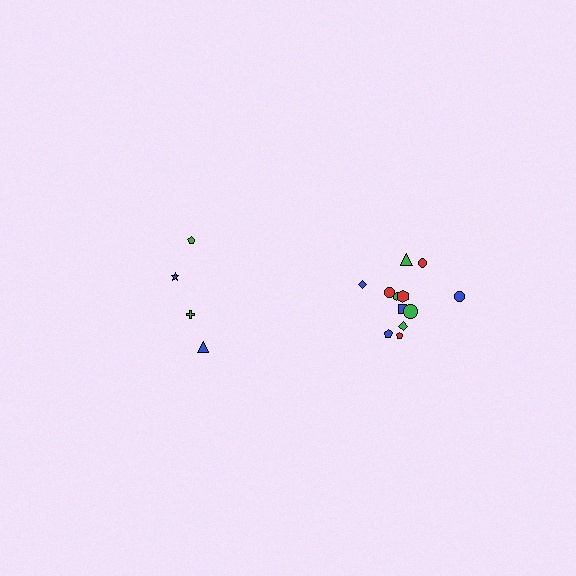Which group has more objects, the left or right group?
The right group.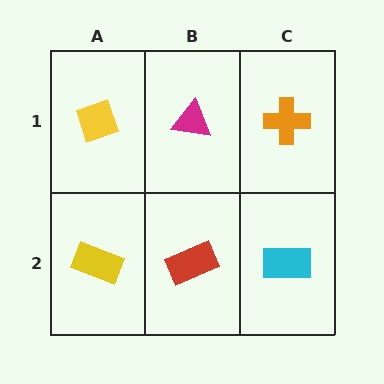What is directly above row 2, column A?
A yellow diamond.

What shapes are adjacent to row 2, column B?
A magenta triangle (row 1, column B), a yellow rectangle (row 2, column A), a cyan rectangle (row 2, column C).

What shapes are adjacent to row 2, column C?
An orange cross (row 1, column C), a red rectangle (row 2, column B).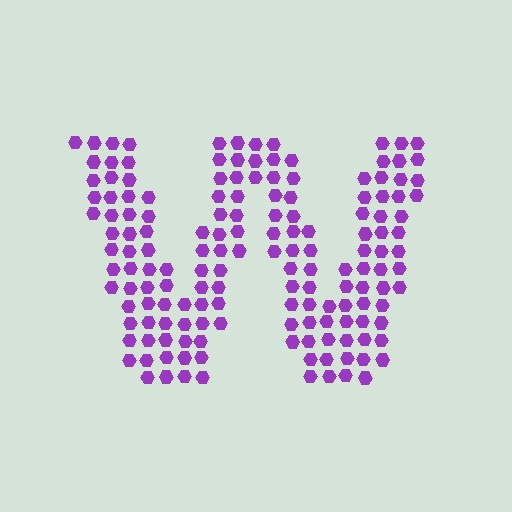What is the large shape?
The large shape is the letter W.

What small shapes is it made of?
It is made of small hexagons.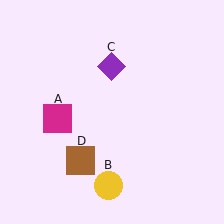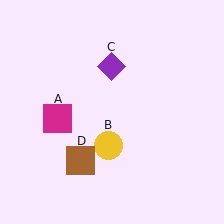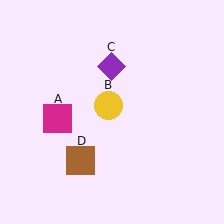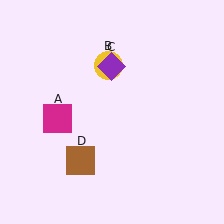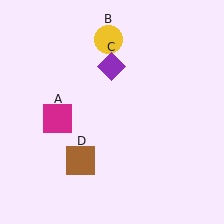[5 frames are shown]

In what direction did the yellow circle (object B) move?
The yellow circle (object B) moved up.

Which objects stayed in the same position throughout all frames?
Magenta square (object A) and purple diamond (object C) and brown square (object D) remained stationary.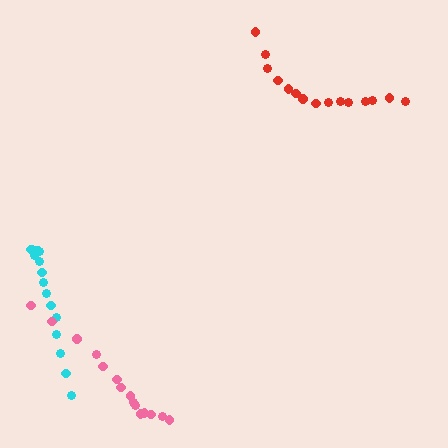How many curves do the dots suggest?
There are 3 distinct paths.